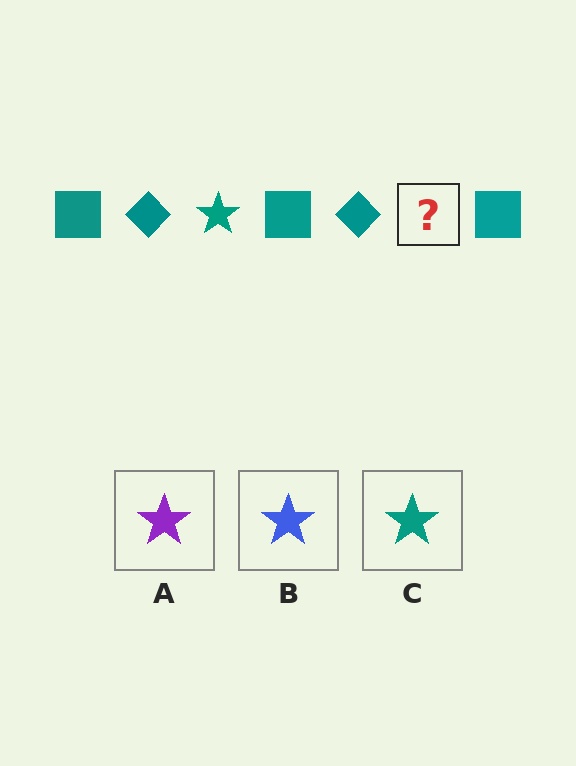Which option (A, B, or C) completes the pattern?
C.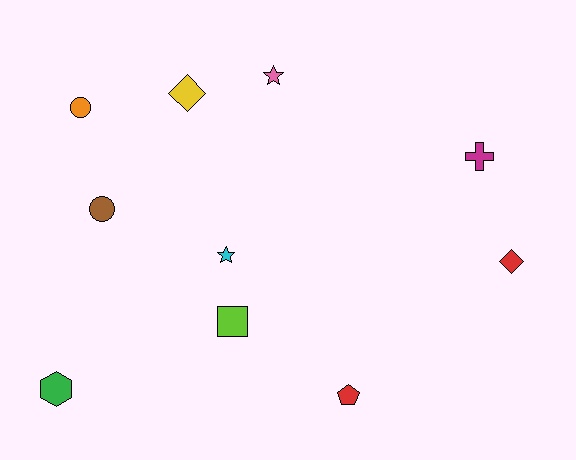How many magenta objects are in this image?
There is 1 magenta object.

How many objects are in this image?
There are 10 objects.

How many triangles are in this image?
There are no triangles.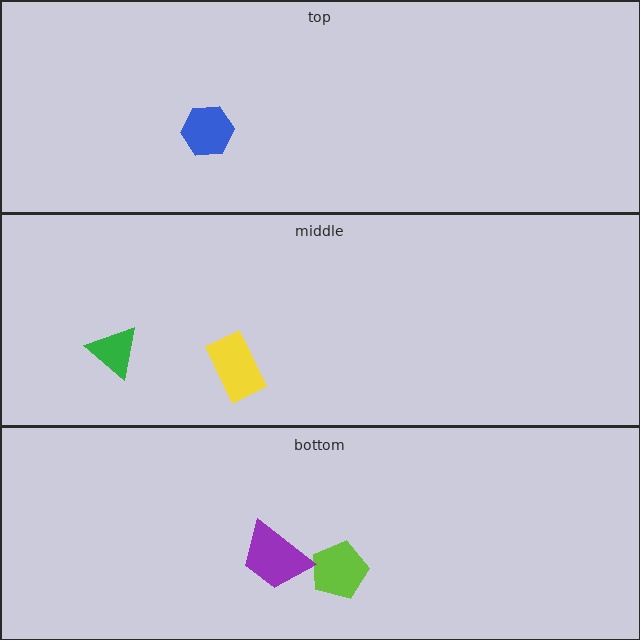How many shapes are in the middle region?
2.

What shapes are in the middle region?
The green triangle, the yellow rectangle.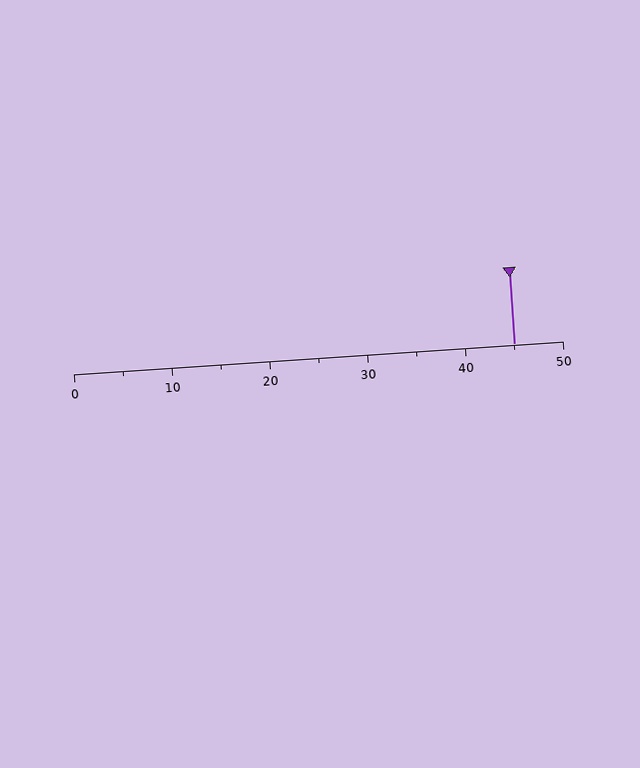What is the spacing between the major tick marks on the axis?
The major ticks are spaced 10 apart.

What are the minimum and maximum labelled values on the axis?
The axis runs from 0 to 50.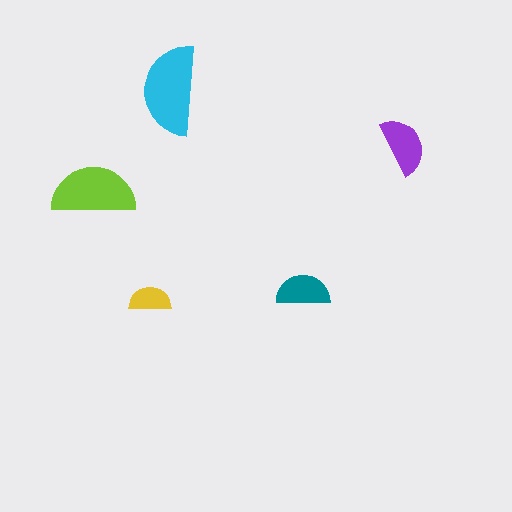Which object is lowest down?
The yellow semicircle is bottommost.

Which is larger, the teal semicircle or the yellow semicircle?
The teal one.